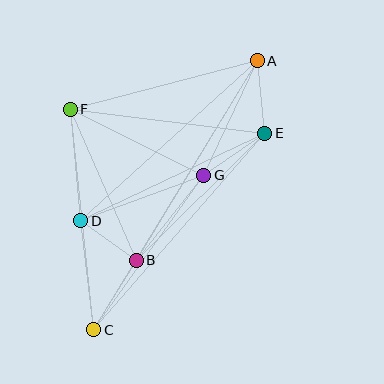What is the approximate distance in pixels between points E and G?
The distance between E and G is approximately 74 pixels.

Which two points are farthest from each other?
Points A and C are farthest from each other.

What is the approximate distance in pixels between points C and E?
The distance between C and E is approximately 260 pixels.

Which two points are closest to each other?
Points B and D are closest to each other.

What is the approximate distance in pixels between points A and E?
The distance between A and E is approximately 73 pixels.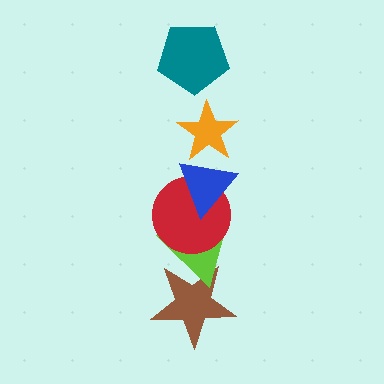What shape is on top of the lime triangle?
The red circle is on top of the lime triangle.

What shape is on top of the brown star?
The lime triangle is on top of the brown star.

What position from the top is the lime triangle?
The lime triangle is 5th from the top.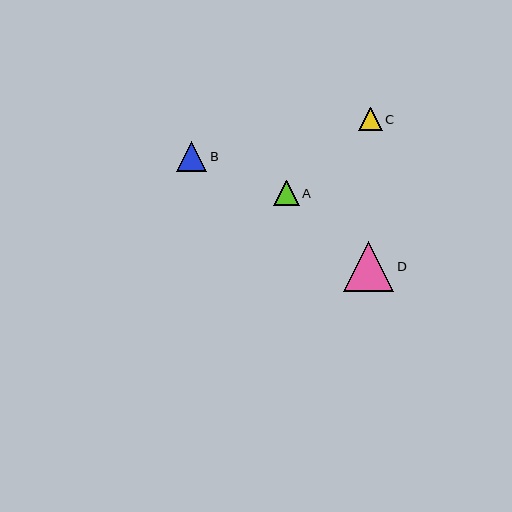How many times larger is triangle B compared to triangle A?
Triangle B is approximately 1.2 times the size of triangle A.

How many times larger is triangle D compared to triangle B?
Triangle D is approximately 1.7 times the size of triangle B.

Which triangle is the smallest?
Triangle C is the smallest with a size of approximately 23 pixels.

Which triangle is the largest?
Triangle D is the largest with a size of approximately 51 pixels.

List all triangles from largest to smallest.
From largest to smallest: D, B, A, C.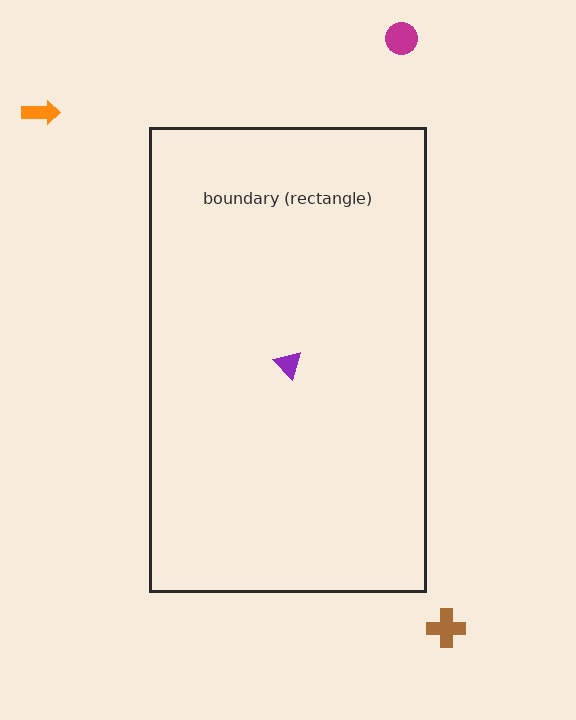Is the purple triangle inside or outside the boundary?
Inside.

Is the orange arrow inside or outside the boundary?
Outside.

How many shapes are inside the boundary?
1 inside, 3 outside.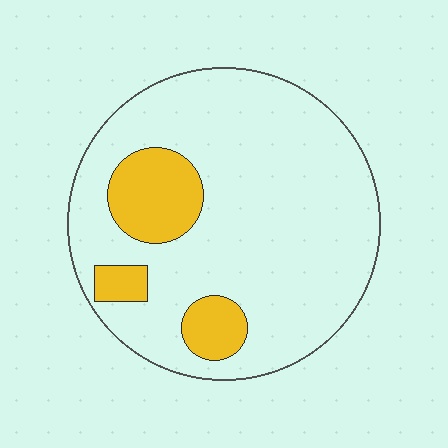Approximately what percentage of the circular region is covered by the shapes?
Approximately 15%.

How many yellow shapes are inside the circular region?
3.